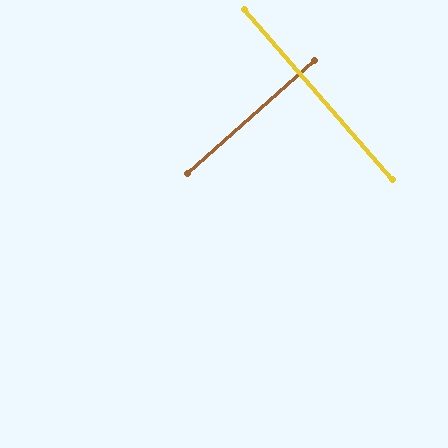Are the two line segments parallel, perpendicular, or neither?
Perpendicular — they meet at approximately 90°.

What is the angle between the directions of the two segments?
Approximately 90 degrees.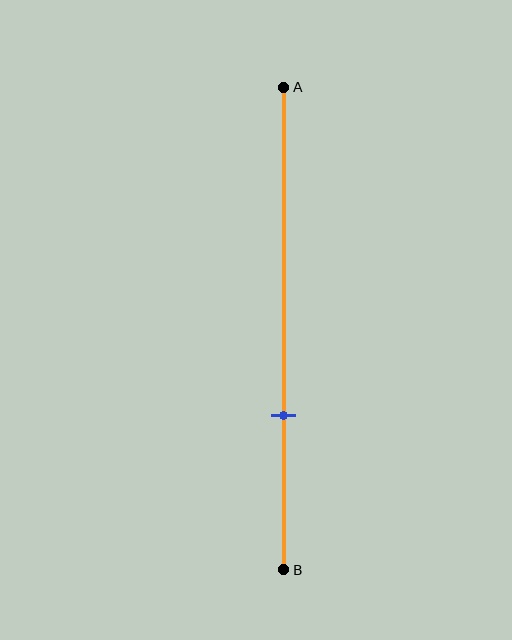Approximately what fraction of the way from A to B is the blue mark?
The blue mark is approximately 70% of the way from A to B.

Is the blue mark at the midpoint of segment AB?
No, the mark is at about 70% from A, not at the 50% midpoint.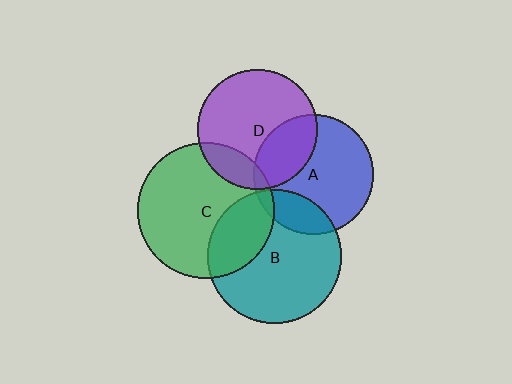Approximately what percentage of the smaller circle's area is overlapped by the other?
Approximately 30%.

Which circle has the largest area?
Circle C (green).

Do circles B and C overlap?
Yes.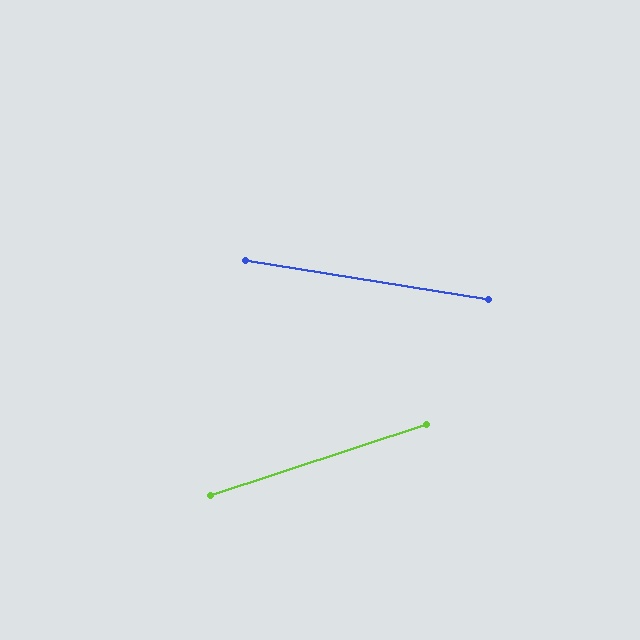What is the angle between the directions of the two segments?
Approximately 27 degrees.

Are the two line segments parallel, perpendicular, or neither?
Neither parallel nor perpendicular — they differ by about 27°.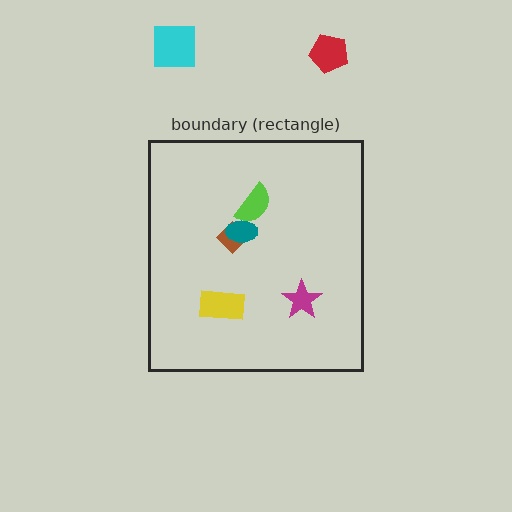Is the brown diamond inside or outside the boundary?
Inside.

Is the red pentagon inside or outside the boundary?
Outside.